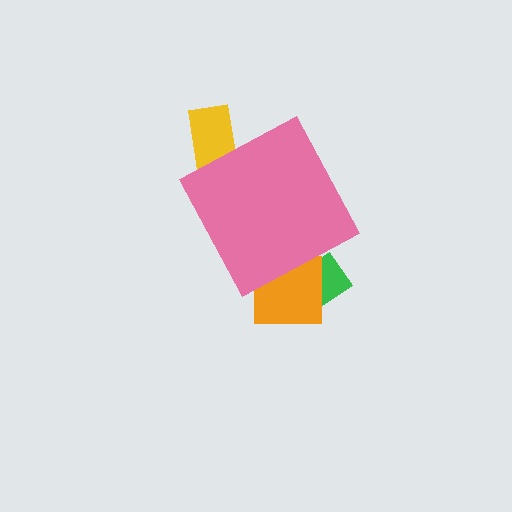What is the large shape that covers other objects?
A pink diamond.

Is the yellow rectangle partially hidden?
Yes, the yellow rectangle is partially hidden behind the pink diamond.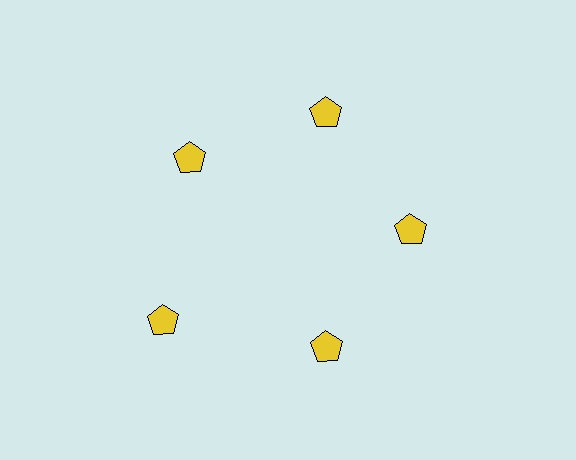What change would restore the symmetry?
The symmetry would be restored by moving it inward, back onto the ring so that all 5 pentagons sit at equal angles and equal distance from the center.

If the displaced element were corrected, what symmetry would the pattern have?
It would have 5-fold rotational symmetry — the pattern would map onto itself every 72 degrees.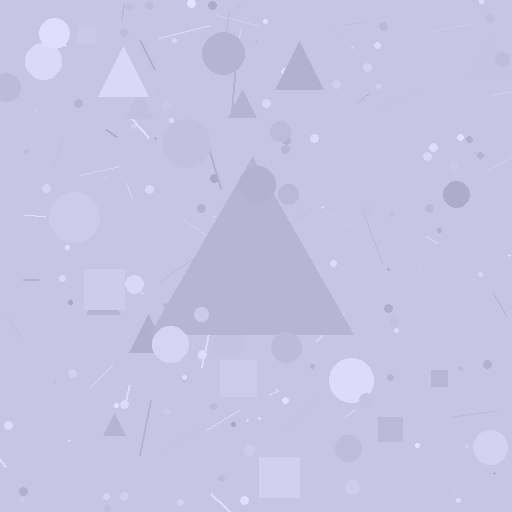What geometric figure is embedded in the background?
A triangle is embedded in the background.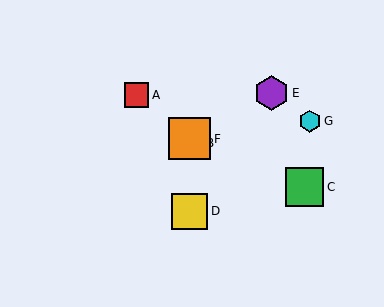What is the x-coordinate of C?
Object C is at x≈305.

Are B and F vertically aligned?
Yes, both are at x≈190.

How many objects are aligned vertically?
3 objects (B, D, F) are aligned vertically.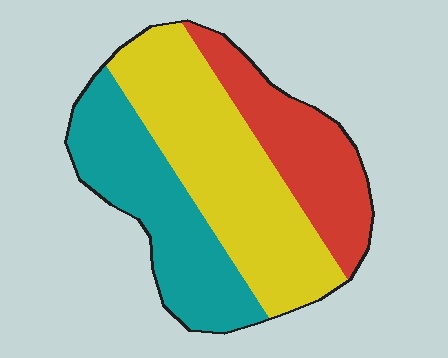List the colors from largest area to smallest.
From largest to smallest: yellow, teal, red.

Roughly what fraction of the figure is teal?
Teal covers 32% of the figure.